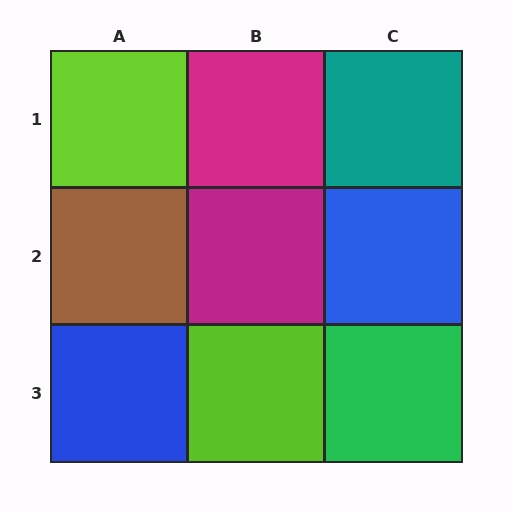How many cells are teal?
1 cell is teal.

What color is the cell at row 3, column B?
Lime.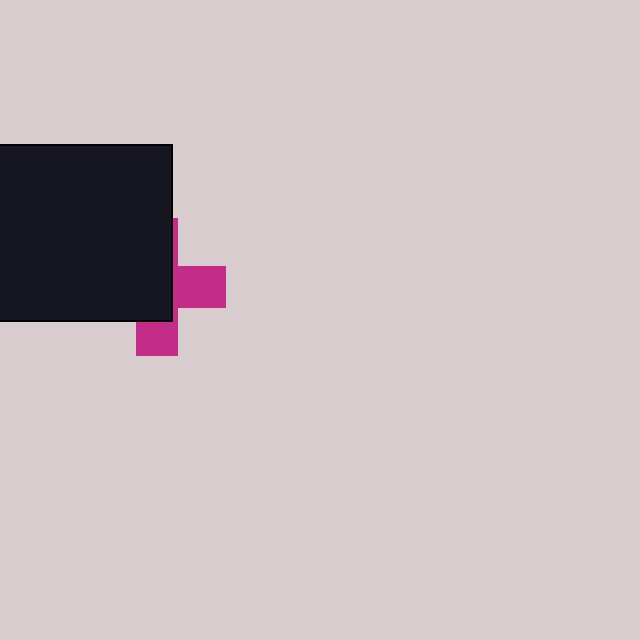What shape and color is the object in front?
The object in front is a black square.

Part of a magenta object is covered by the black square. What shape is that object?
It is a cross.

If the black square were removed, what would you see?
You would see the complete magenta cross.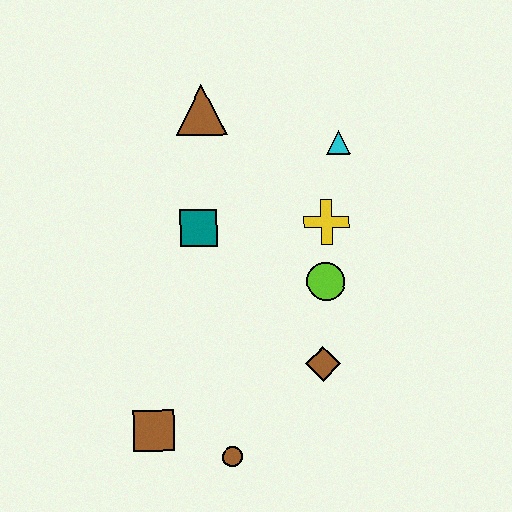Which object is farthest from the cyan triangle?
The brown square is farthest from the cyan triangle.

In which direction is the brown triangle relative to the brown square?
The brown triangle is above the brown square.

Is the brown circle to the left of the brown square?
No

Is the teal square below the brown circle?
No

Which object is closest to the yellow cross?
The lime circle is closest to the yellow cross.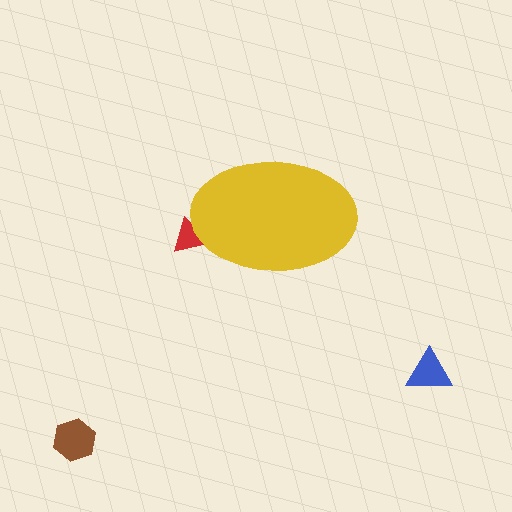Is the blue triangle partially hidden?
No, the blue triangle is fully visible.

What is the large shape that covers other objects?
A yellow ellipse.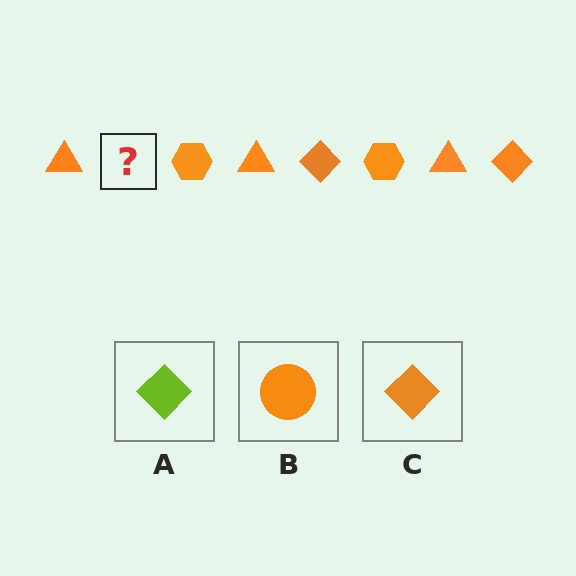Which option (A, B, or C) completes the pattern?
C.